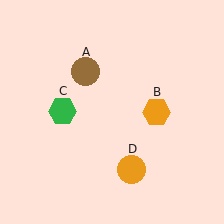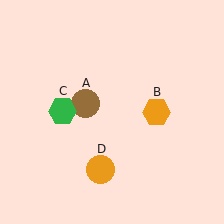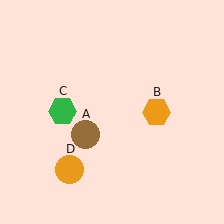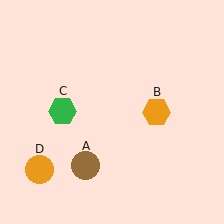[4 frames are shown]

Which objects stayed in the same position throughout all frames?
Orange hexagon (object B) and green hexagon (object C) remained stationary.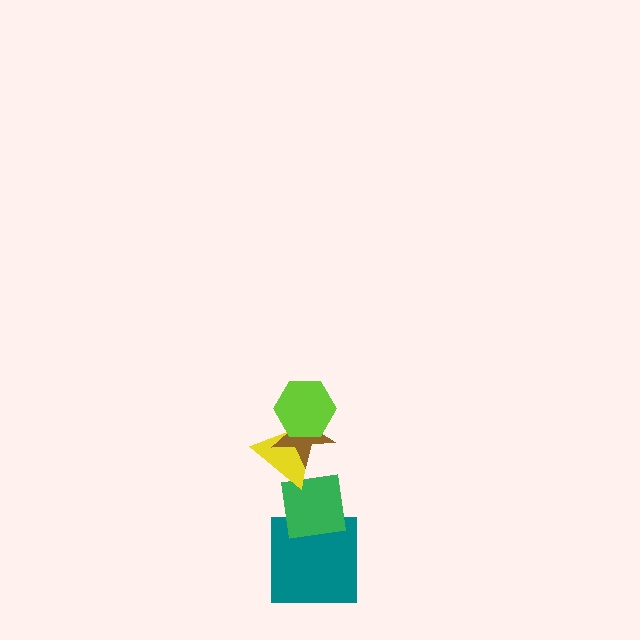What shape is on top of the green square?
The yellow triangle is on top of the green square.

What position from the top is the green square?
The green square is 4th from the top.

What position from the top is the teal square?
The teal square is 5th from the top.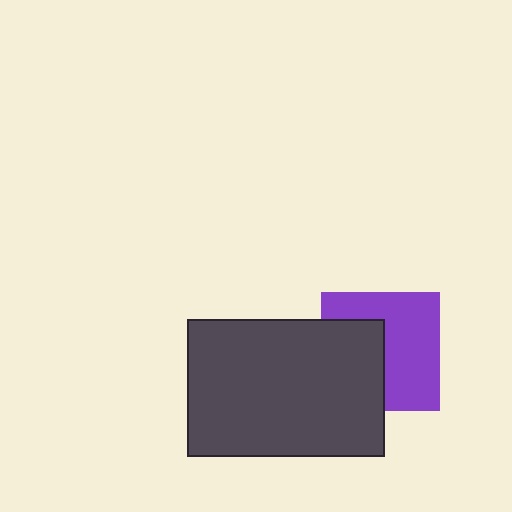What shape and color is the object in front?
The object in front is a dark gray rectangle.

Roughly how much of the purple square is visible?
About half of it is visible (roughly 58%).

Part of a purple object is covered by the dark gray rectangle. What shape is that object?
It is a square.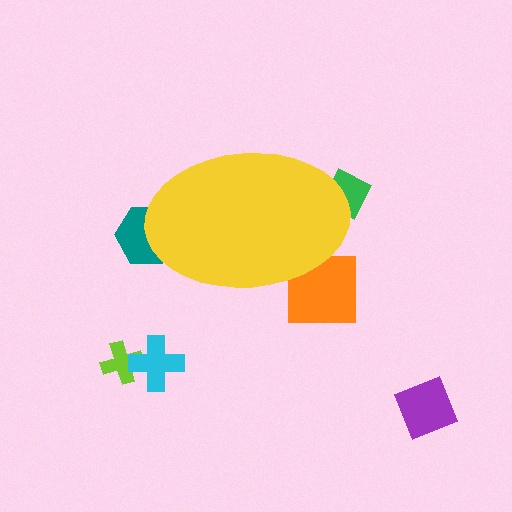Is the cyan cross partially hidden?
No, the cyan cross is fully visible.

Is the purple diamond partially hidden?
No, the purple diamond is fully visible.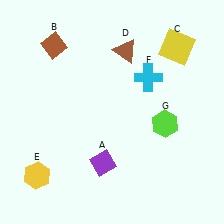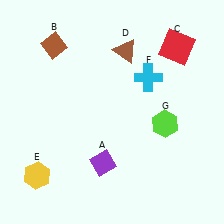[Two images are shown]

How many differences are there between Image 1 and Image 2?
There is 1 difference between the two images.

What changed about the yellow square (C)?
In Image 1, C is yellow. In Image 2, it changed to red.